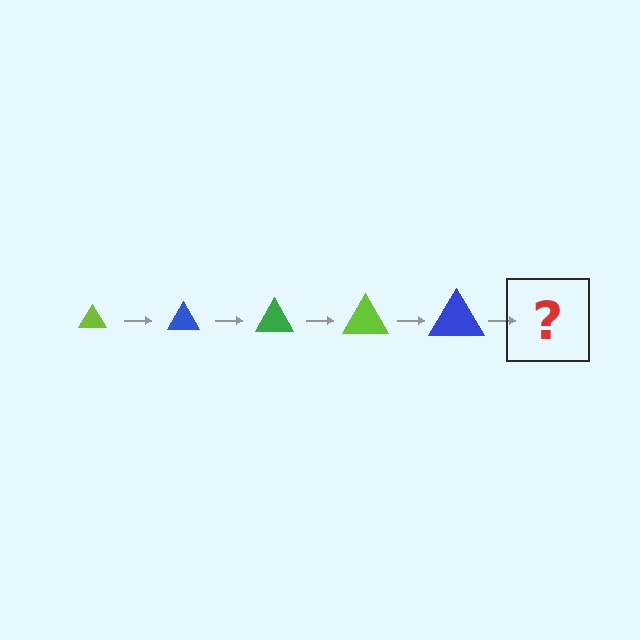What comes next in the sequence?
The next element should be a green triangle, larger than the previous one.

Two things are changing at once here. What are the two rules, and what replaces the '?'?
The two rules are that the triangle grows larger each step and the color cycles through lime, blue, and green. The '?' should be a green triangle, larger than the previous one.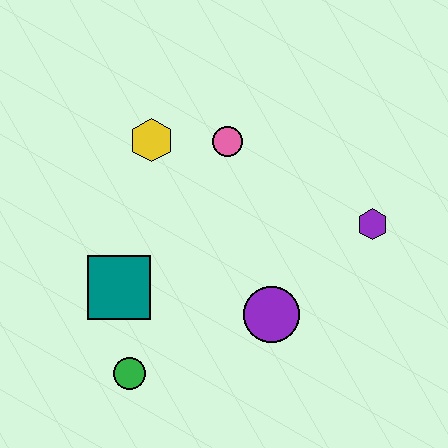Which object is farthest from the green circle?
The purple hexagon is farthest from the green circle.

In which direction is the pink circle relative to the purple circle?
The pink circle is above the purple circle.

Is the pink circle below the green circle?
No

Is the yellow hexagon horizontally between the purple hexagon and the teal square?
Yes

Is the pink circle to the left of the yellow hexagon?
No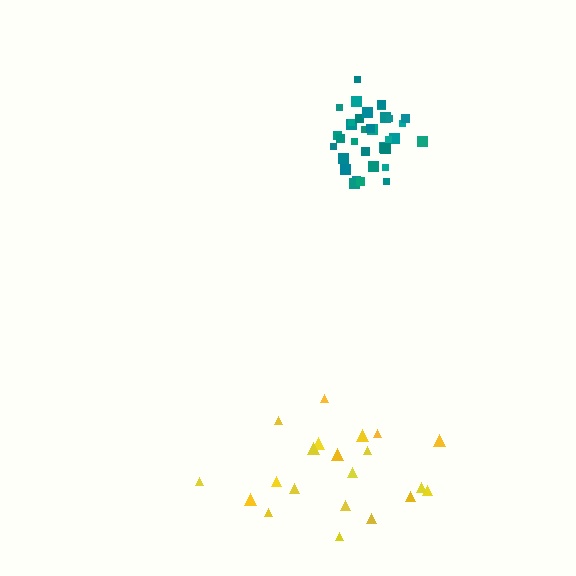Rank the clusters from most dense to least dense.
teal, yellow.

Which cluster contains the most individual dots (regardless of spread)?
Teal (35).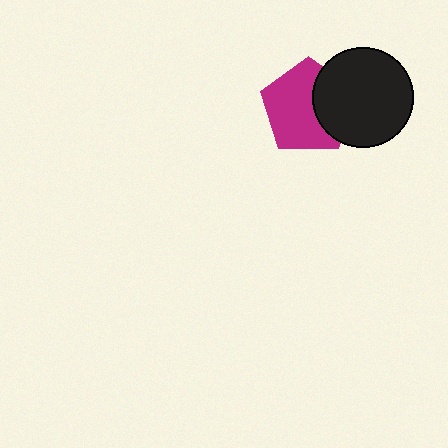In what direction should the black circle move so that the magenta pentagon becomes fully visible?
The black circle should move right. That is the shortest direction to clear the overlap and leave the magenta pentagon fully visible.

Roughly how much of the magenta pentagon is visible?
Most of it is visible (roughly 66%).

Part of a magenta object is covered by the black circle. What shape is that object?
It is a pentagon.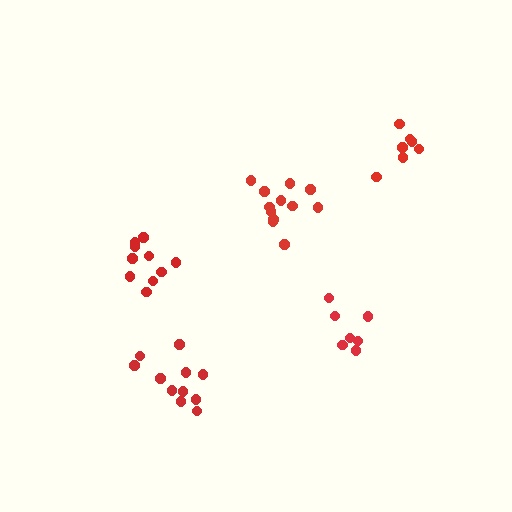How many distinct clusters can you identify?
There are 5 distinct clusters.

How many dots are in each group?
Group 1: 12 dots, Group 2: 7 dots, Group 3: 12 dots, Group 4: 7 dots, Group 5: 10 dots (48 total).